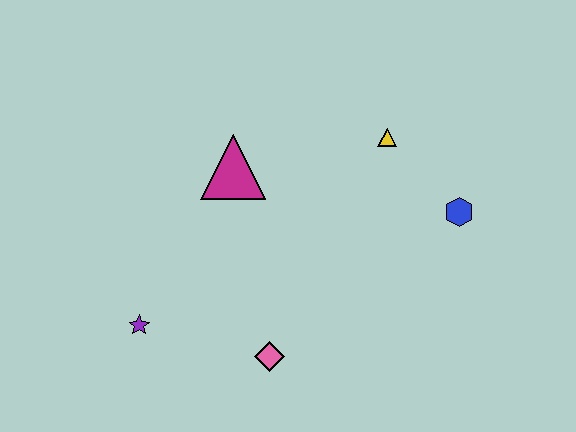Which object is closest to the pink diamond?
The purple star is closest to the pink diamond.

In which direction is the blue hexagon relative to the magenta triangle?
The blue hexagon is to the right of the magenta triangle.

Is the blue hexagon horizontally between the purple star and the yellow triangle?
No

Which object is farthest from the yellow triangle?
The purple star is farthest from the yellow triangle.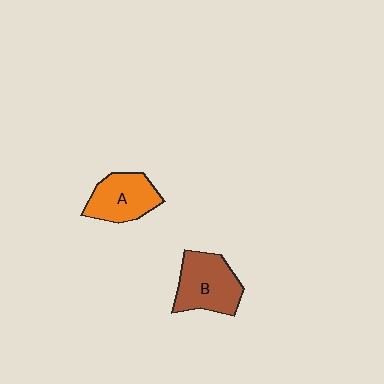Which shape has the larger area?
Shape B (brown).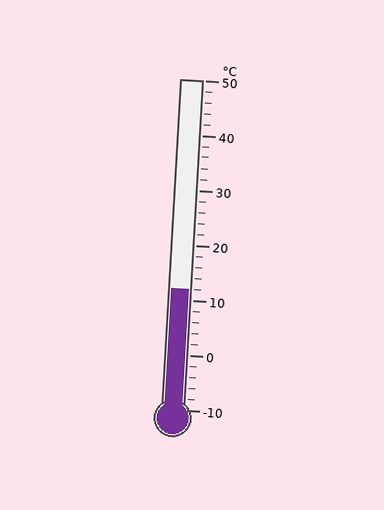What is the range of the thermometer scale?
The thermometer scale ranges from -10°C to 50°C.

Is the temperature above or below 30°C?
The temperature is below 30°C.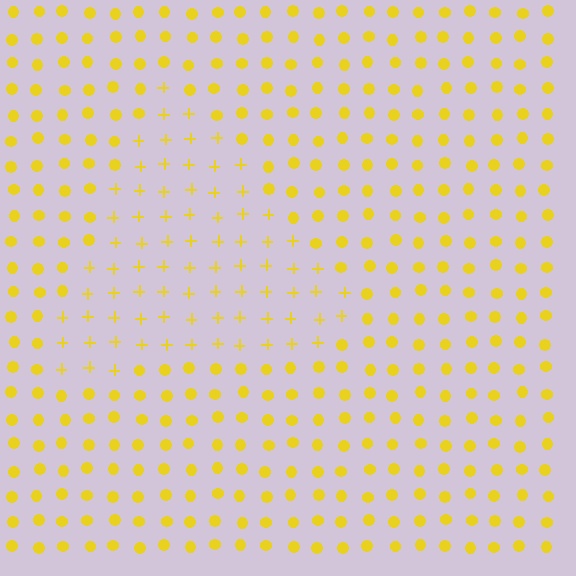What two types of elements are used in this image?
The image uses plus signs inside the triangle region and circles outside it.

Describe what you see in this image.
The image is filled with small yellow elements arranged in a uniform grid. A triangle-shaped region contains plus signs, while the surrounding area contains circles. The boundary is defined purely by the change in element shape.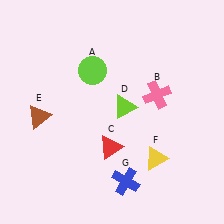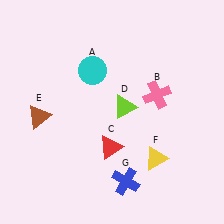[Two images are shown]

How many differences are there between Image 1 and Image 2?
There is 1 difference between the two images.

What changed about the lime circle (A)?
In Image 1, A is lime. In Image 2, it changed to cyan.